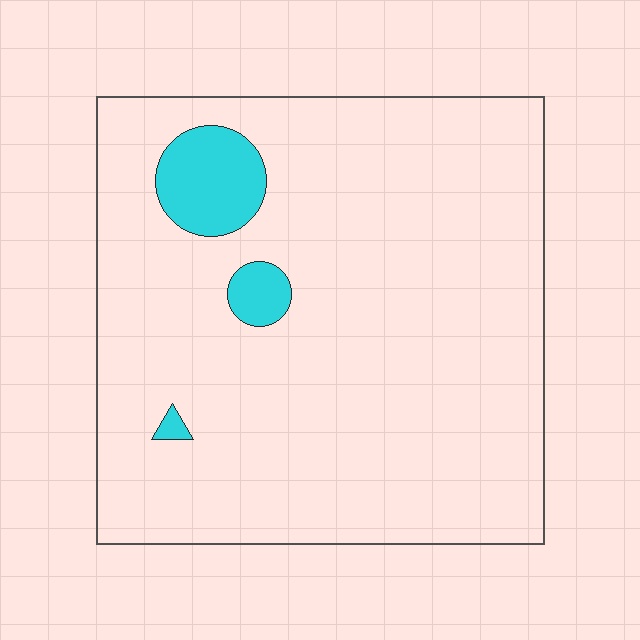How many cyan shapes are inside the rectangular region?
3.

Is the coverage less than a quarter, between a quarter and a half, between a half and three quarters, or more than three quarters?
Less than a quarter.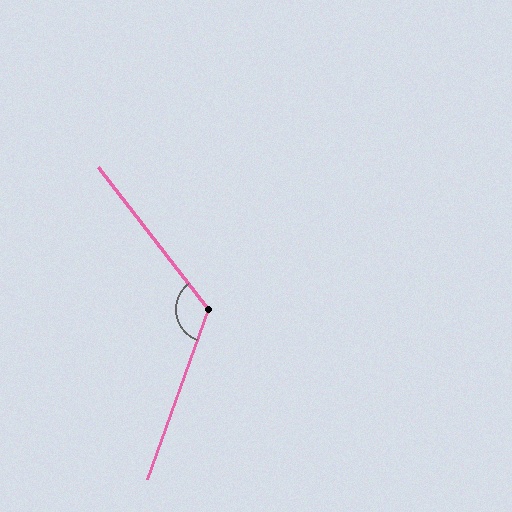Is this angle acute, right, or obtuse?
It is obtuse.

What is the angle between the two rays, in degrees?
Approximately 122 degrees.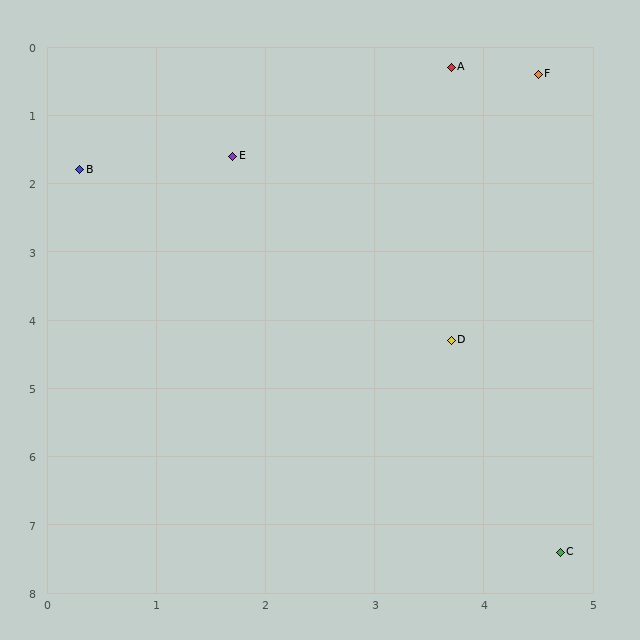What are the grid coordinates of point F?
Point F is at approximately (4.5, 0.4).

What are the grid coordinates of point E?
Point E is at approximately (1.7, 1.6).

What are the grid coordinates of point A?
Point A is at approximately (3.7, 0.3).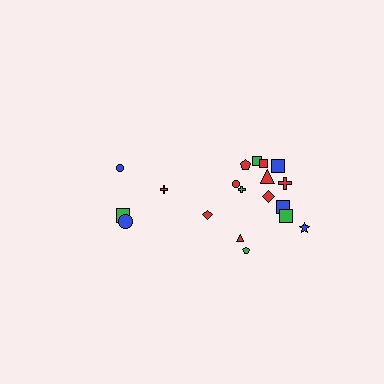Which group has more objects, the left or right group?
The right group.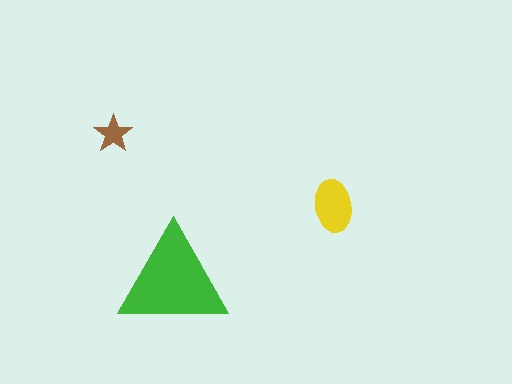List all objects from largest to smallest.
The green triangle, the yellow ellipse, the brown star.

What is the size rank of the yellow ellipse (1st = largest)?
2nd.